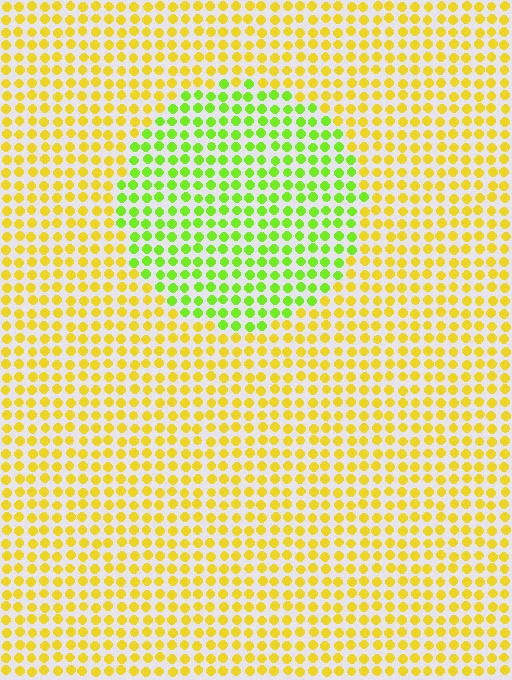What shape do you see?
I see a circle.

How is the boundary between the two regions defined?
The boundary is defined purely by a slight shift in hue (about 44 degrees). Spacing, size, and orientation are identical on both sides.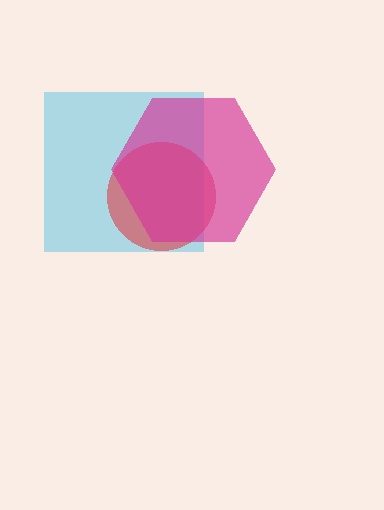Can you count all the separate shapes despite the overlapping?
Yes, there are 3 separate shapes.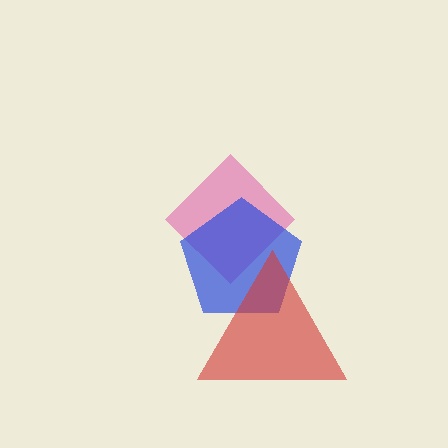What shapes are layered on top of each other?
The layered shapes are: a magenta diamond, a blue pentagon, a red triangle.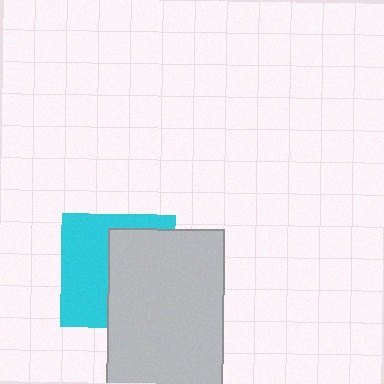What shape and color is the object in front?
The object in front is a light gray rectangle.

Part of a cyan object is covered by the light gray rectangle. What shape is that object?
It is a square.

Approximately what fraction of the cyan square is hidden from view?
Roughly 51% of the cyan square is hidden behind the light gray rectangle.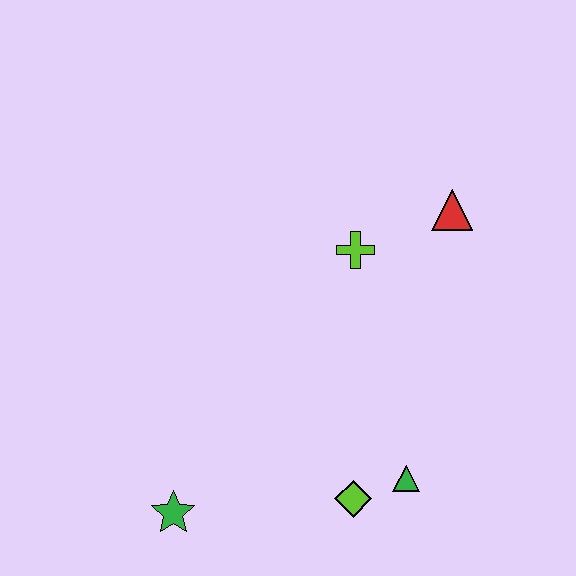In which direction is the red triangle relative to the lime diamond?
The red triangle is above the lime diamond.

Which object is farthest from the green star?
The red triangle is farthest from the green star.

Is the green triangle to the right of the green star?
Yes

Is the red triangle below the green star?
No